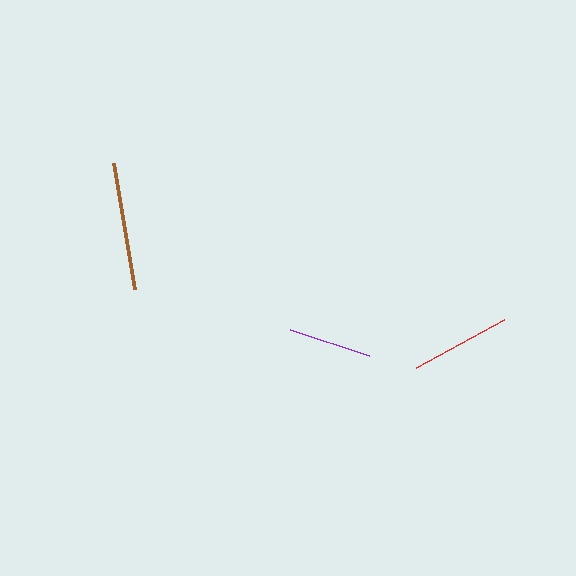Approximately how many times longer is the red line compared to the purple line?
The red line is approximately 1.2 times the length of the purple line.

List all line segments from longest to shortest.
From longest to shortest: brown, red, purple.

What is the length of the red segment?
The red segment is approximately 101 pixels long.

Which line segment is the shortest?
The purple line is the shortest at approximately 83 pixels.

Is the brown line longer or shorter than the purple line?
The brown line is longer than the purple line.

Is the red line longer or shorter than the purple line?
The red line is longer than the purple line.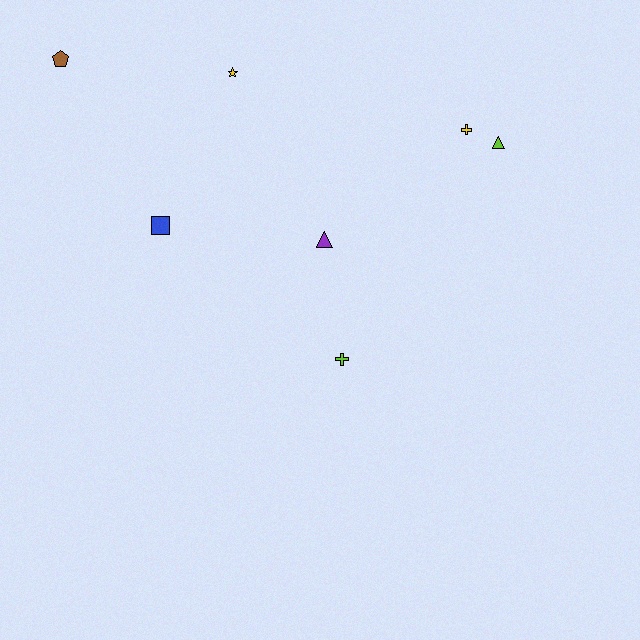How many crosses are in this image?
There are 2 crosses.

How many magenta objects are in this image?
There are no magenta objects.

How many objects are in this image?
There are 7 objects.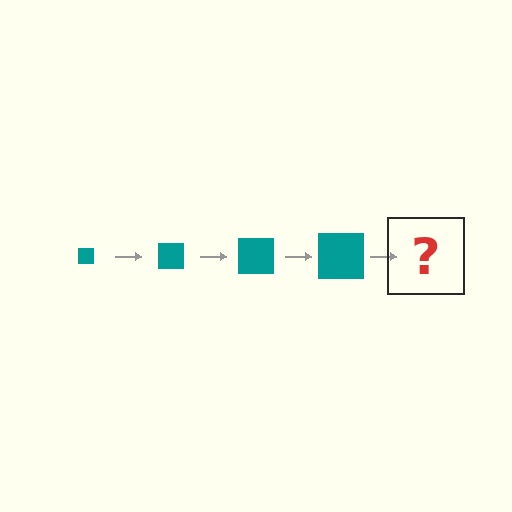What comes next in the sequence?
The next element should be a teal square, larger than the previous one.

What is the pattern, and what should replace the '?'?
The pattern is that the square gets progressively larger each step. The '?' should be a teal square, larger than the previous one.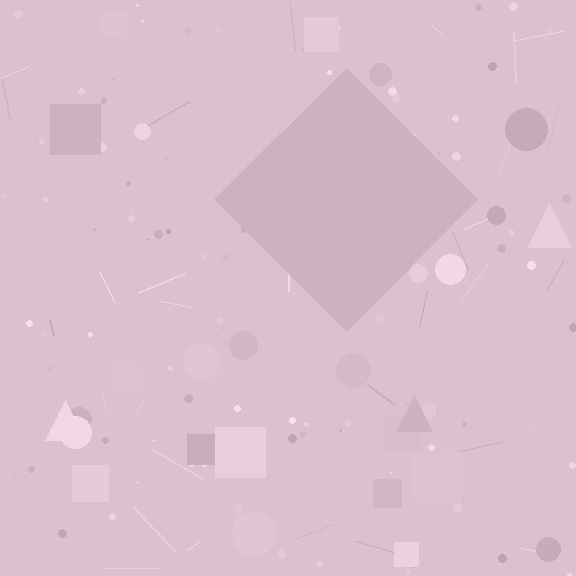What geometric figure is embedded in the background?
A diamond is embedded in the background.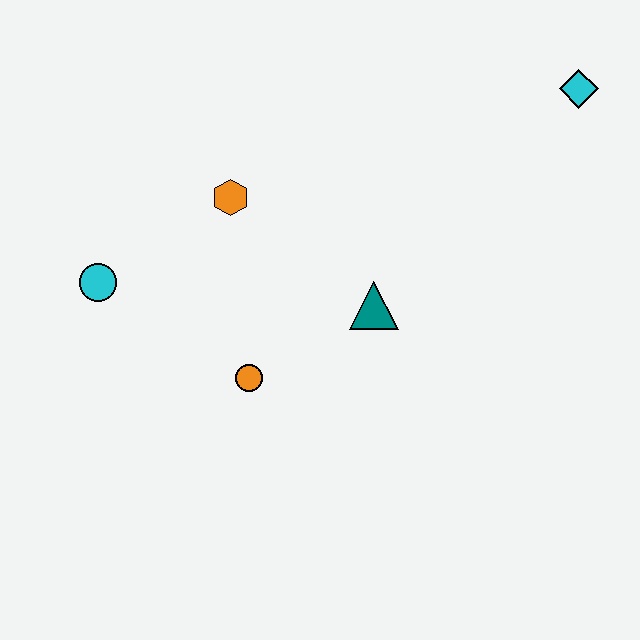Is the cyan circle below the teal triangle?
No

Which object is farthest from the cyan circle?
The cyan diamond is farthest from the cyan circle.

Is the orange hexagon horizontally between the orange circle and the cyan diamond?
No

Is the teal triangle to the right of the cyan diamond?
No